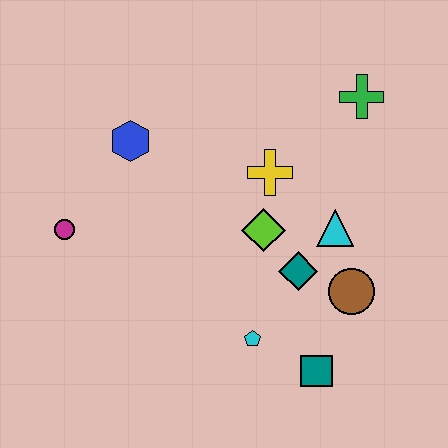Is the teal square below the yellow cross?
Yes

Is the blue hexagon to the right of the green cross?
No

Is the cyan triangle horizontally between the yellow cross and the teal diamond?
No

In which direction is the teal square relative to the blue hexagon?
The teal square is below the blue hexagon.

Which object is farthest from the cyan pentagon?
The green cross is farthest from the cyan pentagon.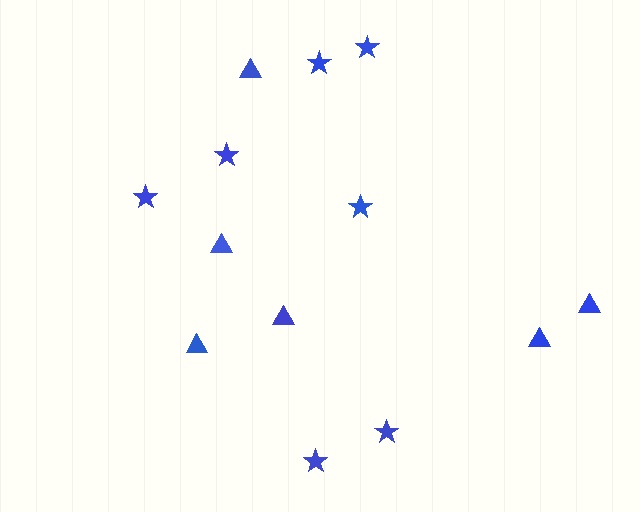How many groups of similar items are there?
There are 2 groups: one group of triangles (6) and one group of stars (7).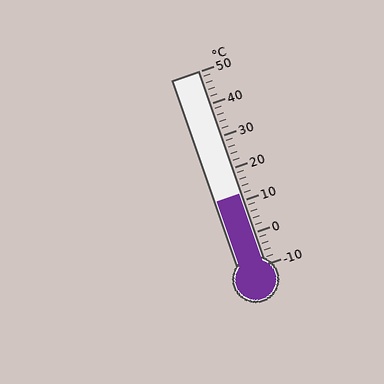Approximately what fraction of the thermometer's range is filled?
The thermometer is filled to approximately 35% of its range.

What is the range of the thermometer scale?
The thermometer scale ranges from -10°C to 50°C.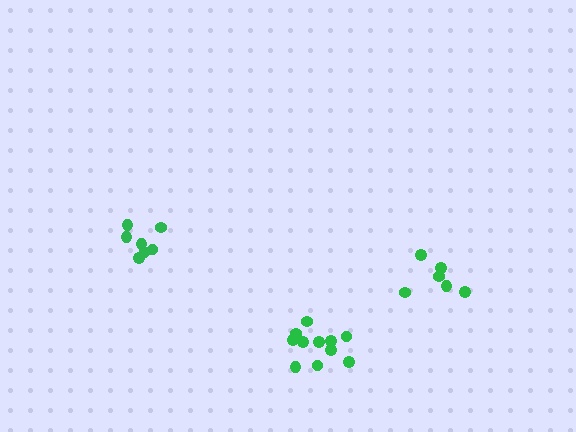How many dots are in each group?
Group 1: 7 dots, Group 2: 11 dots, Group 3: 6 dots (24 total).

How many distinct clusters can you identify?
There are 3 distinct clusters.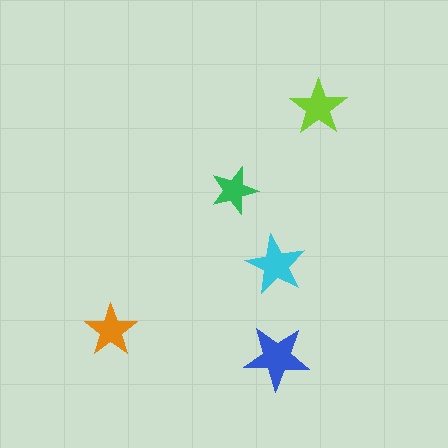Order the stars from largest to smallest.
the blue one, the cyan one, the lime one, the orange one, the green one.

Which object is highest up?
The lime star is topmost.